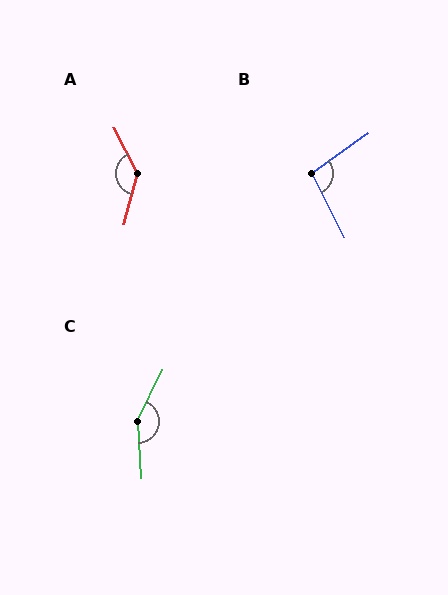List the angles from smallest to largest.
B (99°), A (138°), C (150°).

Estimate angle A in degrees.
Approximately 138 degrees.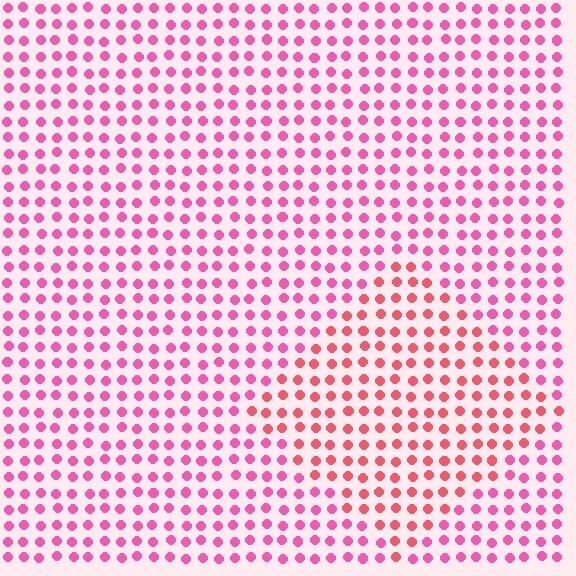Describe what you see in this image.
The image is filled with small pink elements in a uniform arrangement. A diamond-shaped region is visible where the elements are tinted to a slightly different hue, forming a subtle color boundary.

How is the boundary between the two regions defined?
The boundary is defined purely by a slight shift in hue (about 27 degrees). Spacing, size, and orientation are identical on both sides.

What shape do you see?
I see a diamond.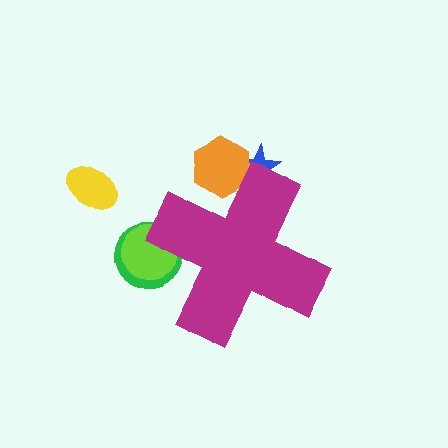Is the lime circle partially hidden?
Yes, the lime circle is partially hidden behind the magenta cross.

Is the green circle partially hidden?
Yes, the green circle is partially hidden behind the magenta cross.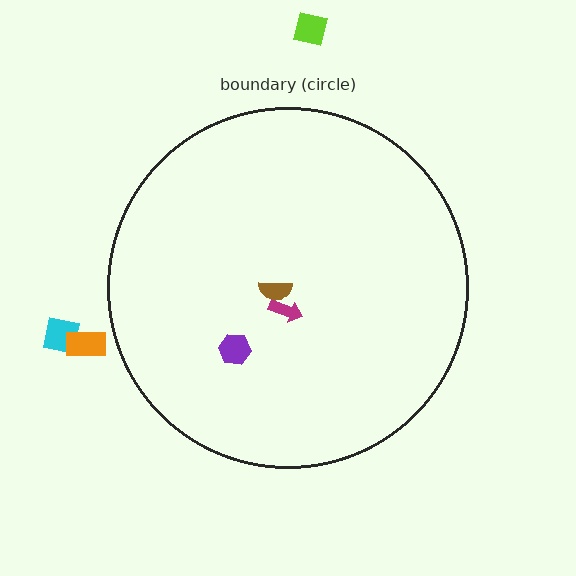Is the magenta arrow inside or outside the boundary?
Inside.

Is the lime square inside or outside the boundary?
Outside.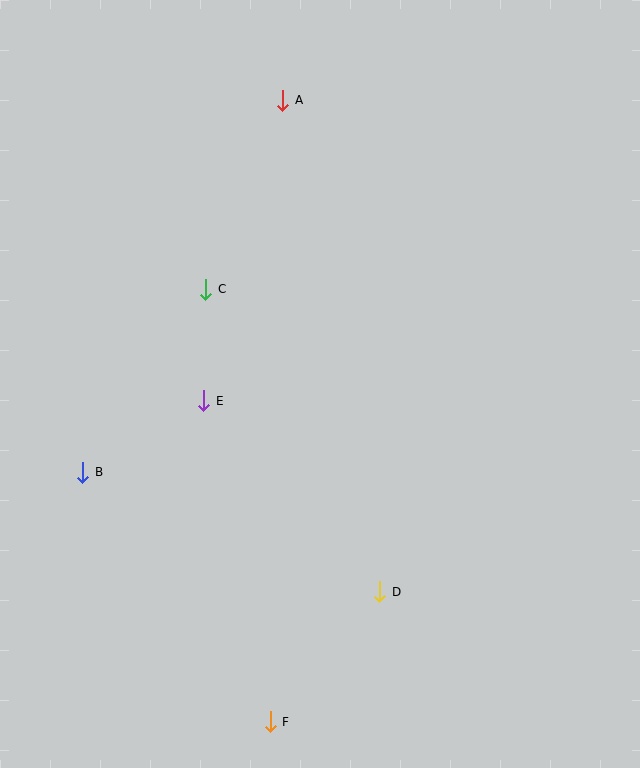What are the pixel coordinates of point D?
Point D is at (380, 592).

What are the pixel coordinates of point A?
Point A is at (283, 100).